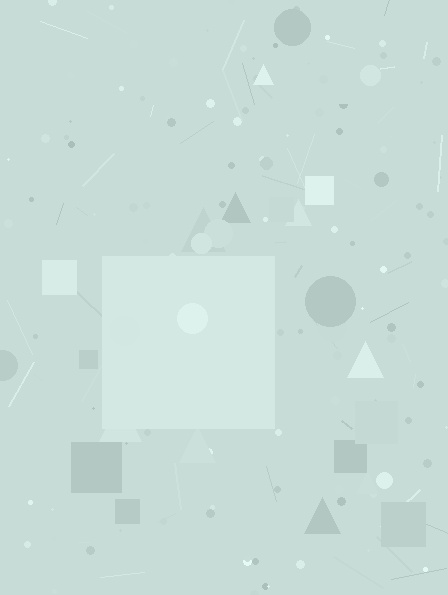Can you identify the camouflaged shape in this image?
The camouflaged shape is a square.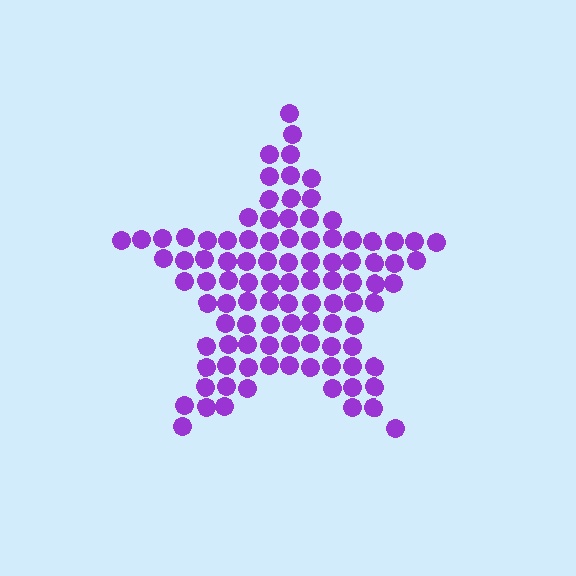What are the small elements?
The small elements are circles.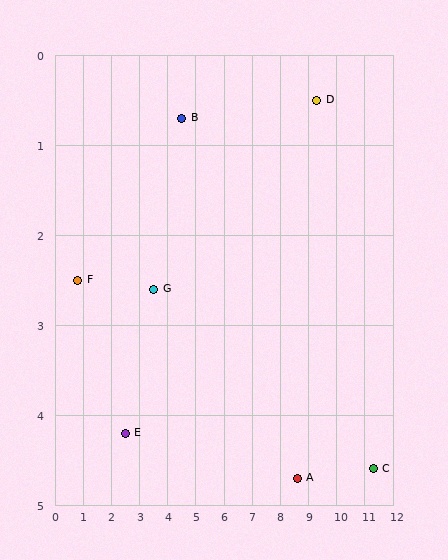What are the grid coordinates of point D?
Point D is at approximately (9.3, 0.5).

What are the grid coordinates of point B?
Point B is at approximately (4.5, 0.7).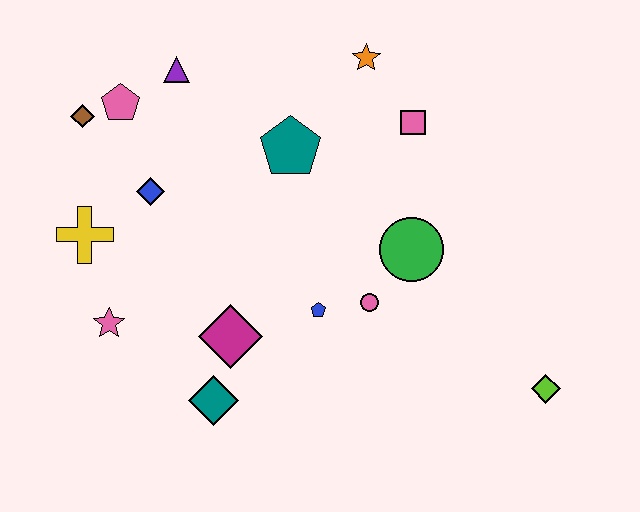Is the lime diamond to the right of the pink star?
Yes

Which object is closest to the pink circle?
The blue pentagon is closest to the pink circle.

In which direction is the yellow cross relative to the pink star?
The yellow cross is above the pink star.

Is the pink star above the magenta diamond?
Yes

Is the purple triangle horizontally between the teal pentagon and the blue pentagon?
No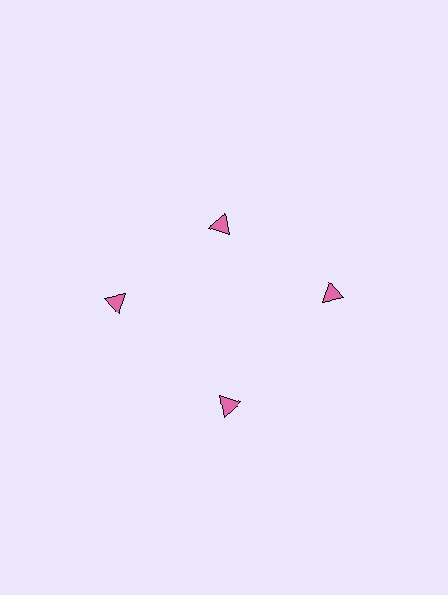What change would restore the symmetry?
The symmetry would be restored by moving it outward, back onto the ring so that all 4 triangles sit at equal angles and equal distance from the center.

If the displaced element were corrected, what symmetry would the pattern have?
It would have 4-fold rotational symmetry — the pattern would map onto itself every 90 degrees.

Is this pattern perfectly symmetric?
No. The 4 pink triangles are arranged in a ring, but one element near the 12 o'clock position is pulled inward toward the center, breaking the 4-fold rotational symmetry.